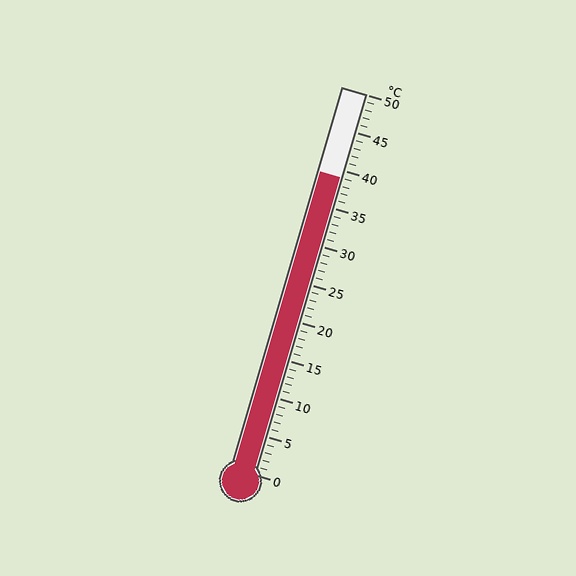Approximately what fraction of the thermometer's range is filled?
The thermometer is filled to approximately 80% of its range.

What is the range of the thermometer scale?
The thermometer scale ranges from 0°C to 50°C.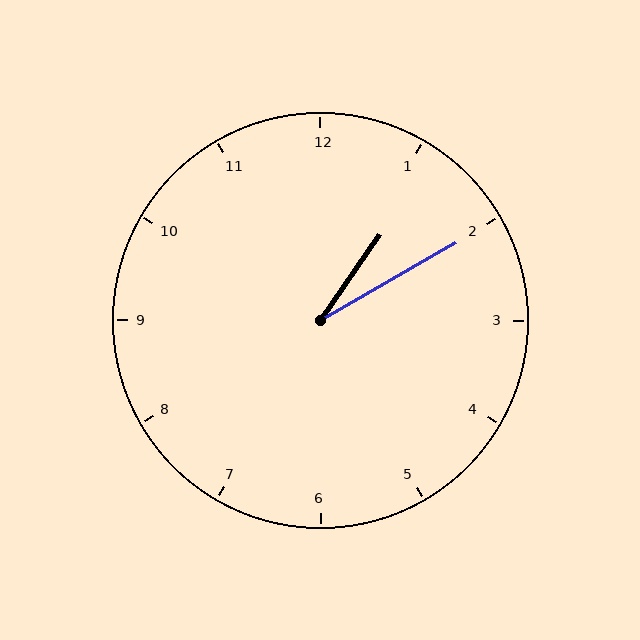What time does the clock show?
1:10.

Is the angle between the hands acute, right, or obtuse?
It is acute.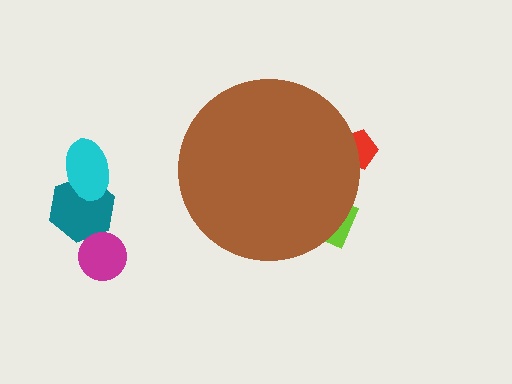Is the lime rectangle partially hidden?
Yes, the lime rectangle is partially hidden behind the brown circle.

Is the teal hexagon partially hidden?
No, the teal hexagon is fully visible.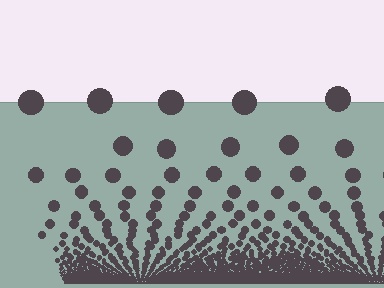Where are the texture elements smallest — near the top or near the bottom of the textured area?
Near the bottom.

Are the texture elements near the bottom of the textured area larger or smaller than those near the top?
Smaller. The gradient is inverted — elements near the bottom are smaller and denser.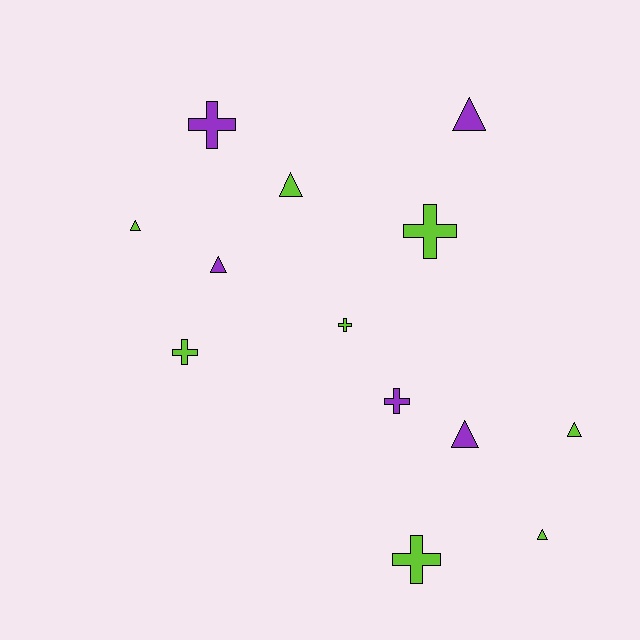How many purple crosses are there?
There are 2 purple crosses.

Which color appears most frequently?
Lime, with 8 objects.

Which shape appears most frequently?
Triangle, with 7 objects.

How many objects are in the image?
There are 13 objects.